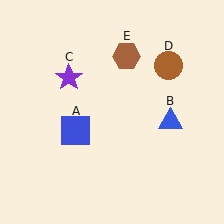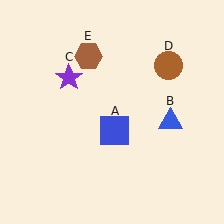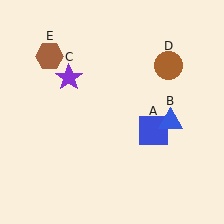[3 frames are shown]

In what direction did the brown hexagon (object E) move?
The brown hexagon (object E) moved left.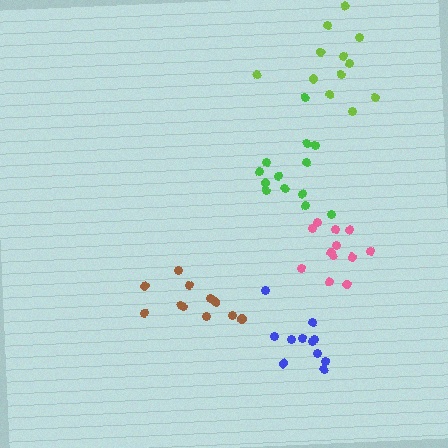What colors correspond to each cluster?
The clusters are colored: lime, green, pink, brown, blue.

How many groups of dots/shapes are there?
There are 5 groups.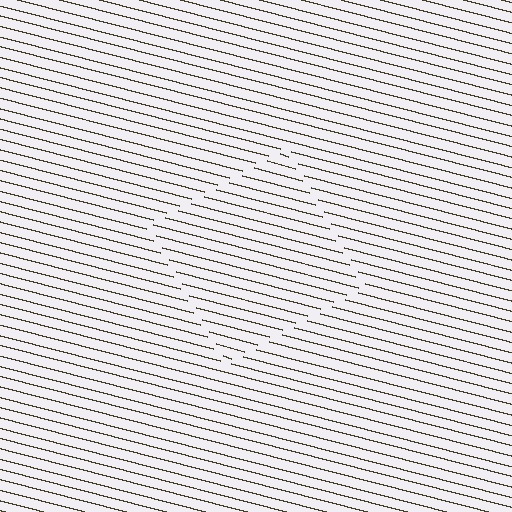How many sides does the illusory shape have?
4 sides — the line-ends trace a square.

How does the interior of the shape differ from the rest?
The interior of the shape contains the same grating, shifted by half a period — the contour is defined by the phase discontinuity where line-ends from the inner and outer gratings abut.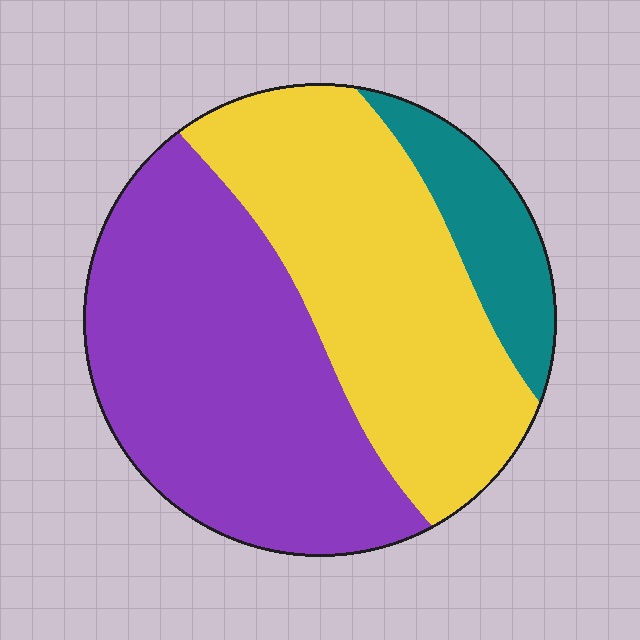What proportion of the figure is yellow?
Yellow takes up between a quarter and a half of the figure.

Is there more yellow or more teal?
Yellow.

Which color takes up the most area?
Purple, at roughly 45%.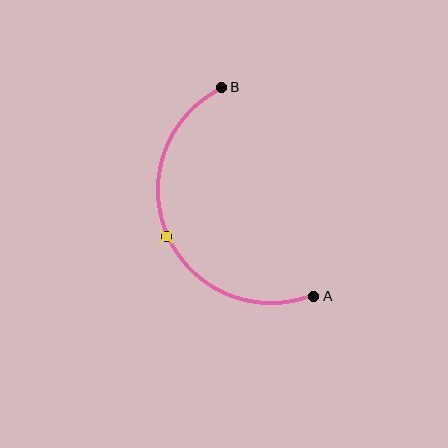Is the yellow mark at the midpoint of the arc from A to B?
Yes. The yellow mark lies on the arc at equal arc-length from both A and B — it is the arc midpoint.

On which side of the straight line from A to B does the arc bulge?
The arc bulges to the left of the straight line connecting A and B.